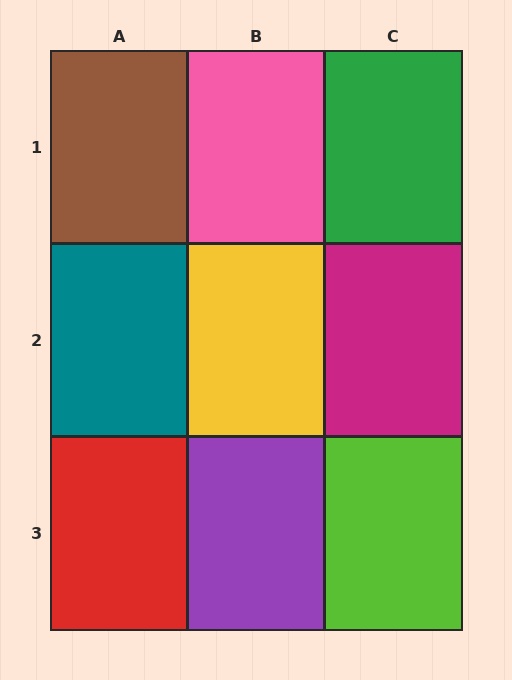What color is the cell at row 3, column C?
Lime.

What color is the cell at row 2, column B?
Yellow.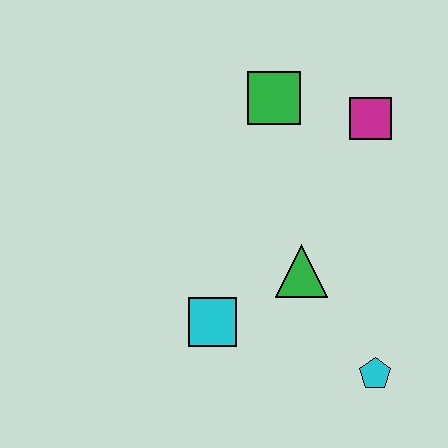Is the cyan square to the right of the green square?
No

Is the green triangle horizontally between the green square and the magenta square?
Yes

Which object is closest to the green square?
The magenta square is closest to the green square.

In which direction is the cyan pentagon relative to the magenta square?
The cyan pentagon is below the magenta square.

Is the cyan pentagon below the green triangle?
Yes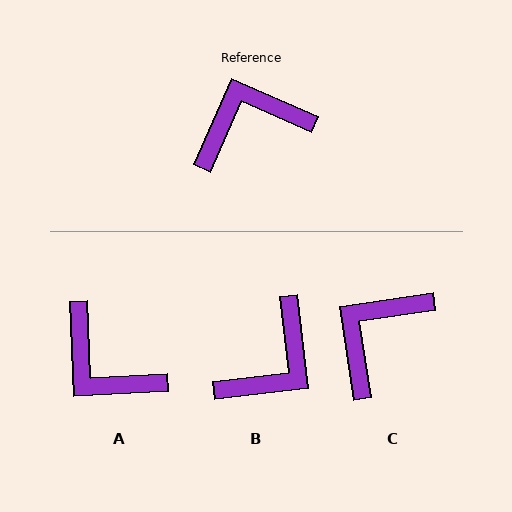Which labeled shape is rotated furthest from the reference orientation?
B, about 149 degrees away.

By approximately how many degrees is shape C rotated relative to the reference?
Approximately 32 degrees counter-clockwise.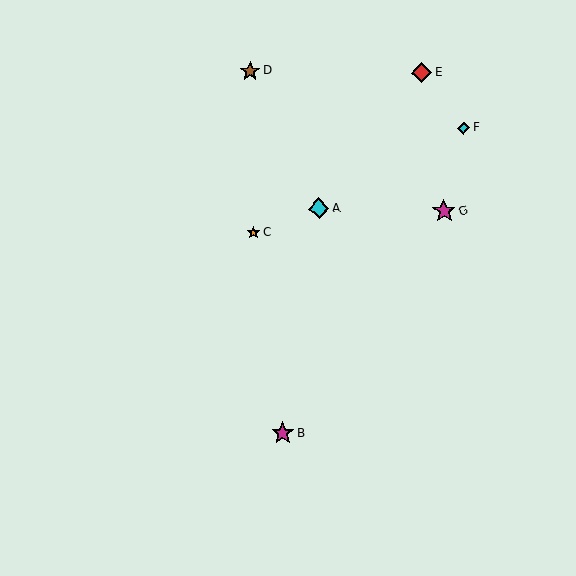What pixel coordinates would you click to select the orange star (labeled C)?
Click at (253, 232) to select the orange star C.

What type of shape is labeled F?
Shape F is a cyan diamond.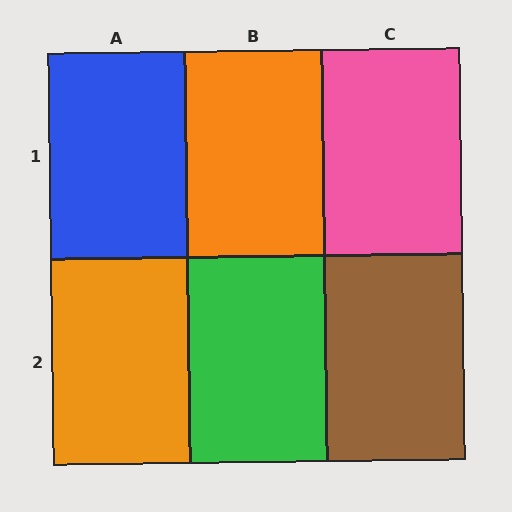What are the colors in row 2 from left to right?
Orange, green, brown.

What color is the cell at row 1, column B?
Orange.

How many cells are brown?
1 cell is brown.